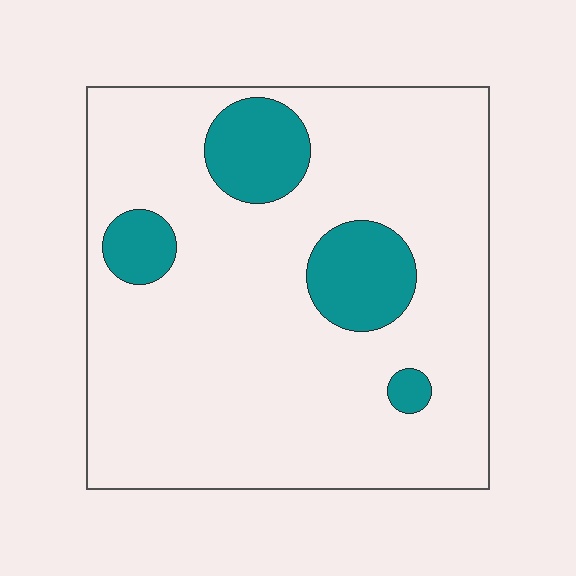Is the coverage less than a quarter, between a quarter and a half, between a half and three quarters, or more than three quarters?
Less than a quarter.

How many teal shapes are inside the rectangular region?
4.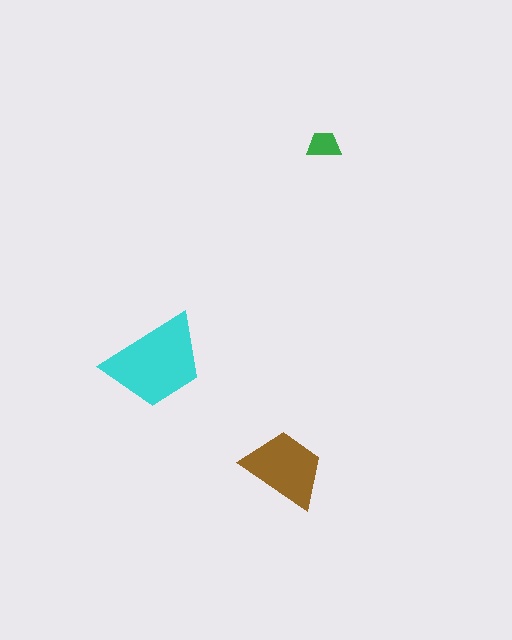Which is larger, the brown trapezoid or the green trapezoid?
The brown one.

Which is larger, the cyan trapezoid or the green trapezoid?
The cyan one.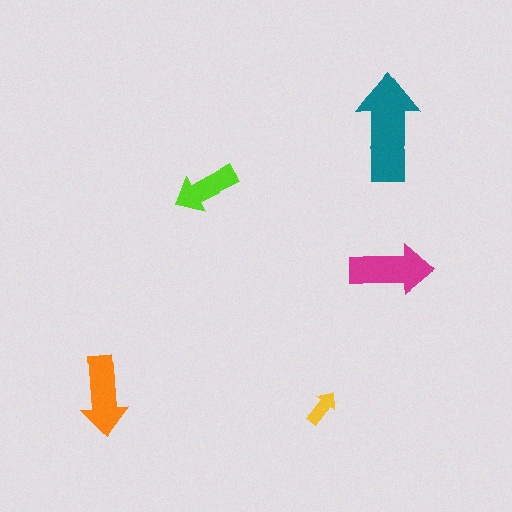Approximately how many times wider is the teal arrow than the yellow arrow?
About 3 times wider.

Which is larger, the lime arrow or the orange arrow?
The orange one.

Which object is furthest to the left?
The orange arrow is leftmost.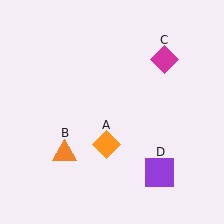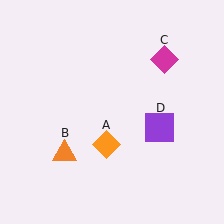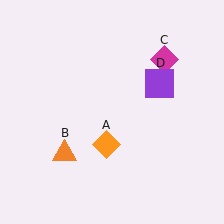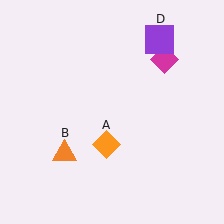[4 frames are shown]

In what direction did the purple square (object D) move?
The purple square (object D) moved up.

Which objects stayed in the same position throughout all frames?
Orange diamond (object A) and orange triangle (object B) and magenta diamond (object C) remained stationary.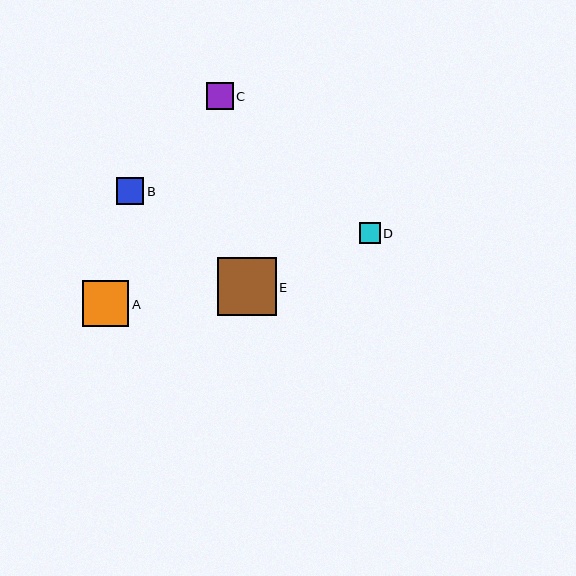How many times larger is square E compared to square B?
Square E is approximately 2.1 times the size of square B.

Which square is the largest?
Square E is the largest with a size of approximately 58 pixels.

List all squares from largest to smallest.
From largest to smallest: E, A, B, C, D.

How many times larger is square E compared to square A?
Square E is approximately 1.3 times the size of square A.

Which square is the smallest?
Square D is the smallest with a size of approximately 21 pixels.